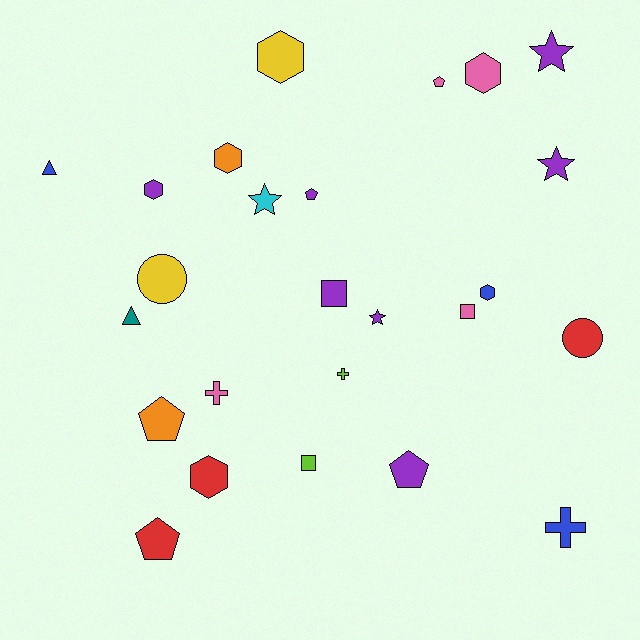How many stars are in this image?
There are 4 stars.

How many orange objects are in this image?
There are 2 orange objects.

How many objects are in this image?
There are 25 objects.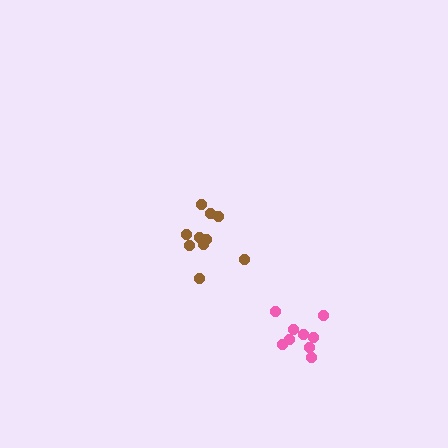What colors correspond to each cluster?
The clusters are colored: brown, pink.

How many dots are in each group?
Group 1: 10 dots, Group 2: 9 dots (19 total).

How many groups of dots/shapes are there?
There are 2 groups.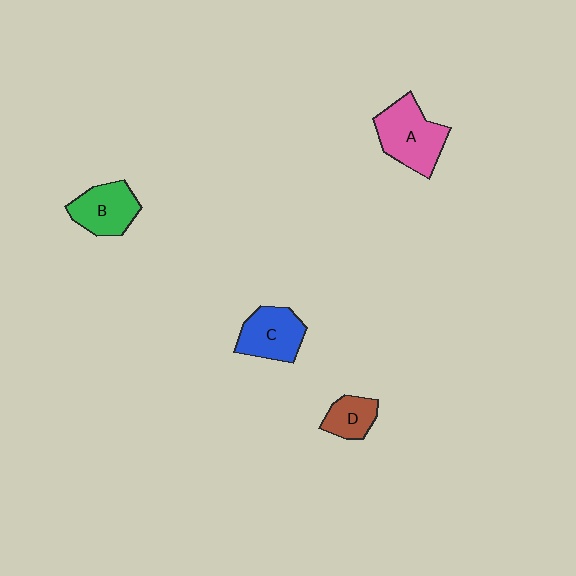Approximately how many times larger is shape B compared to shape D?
Approximately 1.5 times.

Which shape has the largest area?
Shape A (pink).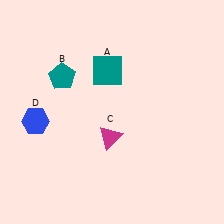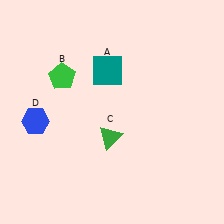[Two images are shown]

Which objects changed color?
B changed from teal to green. C changed from magenta to green.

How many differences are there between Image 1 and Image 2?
There are 2 differences between the two images.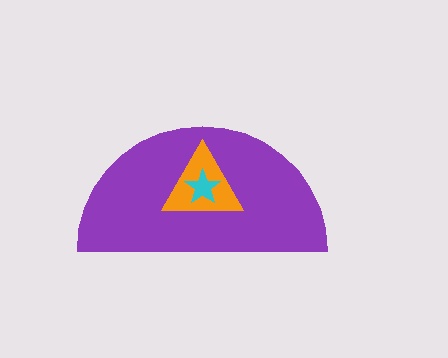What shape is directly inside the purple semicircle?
The orange triangle.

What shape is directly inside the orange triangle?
The cyan star.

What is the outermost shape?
The purple semicircle.